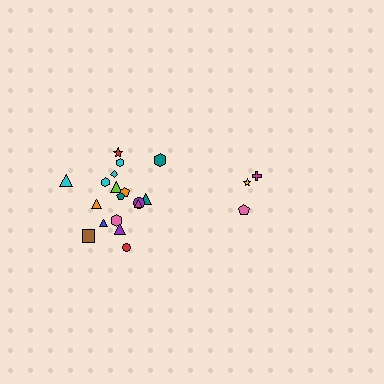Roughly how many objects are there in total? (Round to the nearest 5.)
Roughly 20 objects in total.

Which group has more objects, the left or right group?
The left group.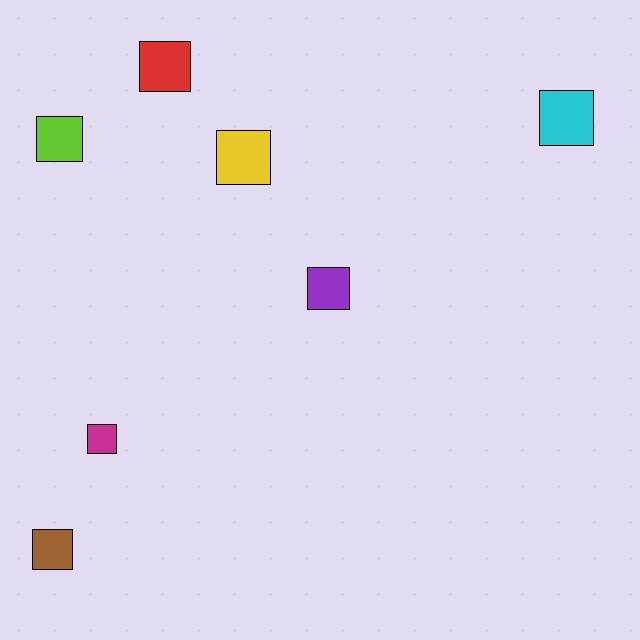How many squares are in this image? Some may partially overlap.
There are 7 squares.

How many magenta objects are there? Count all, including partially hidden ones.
There is 1 magenta object.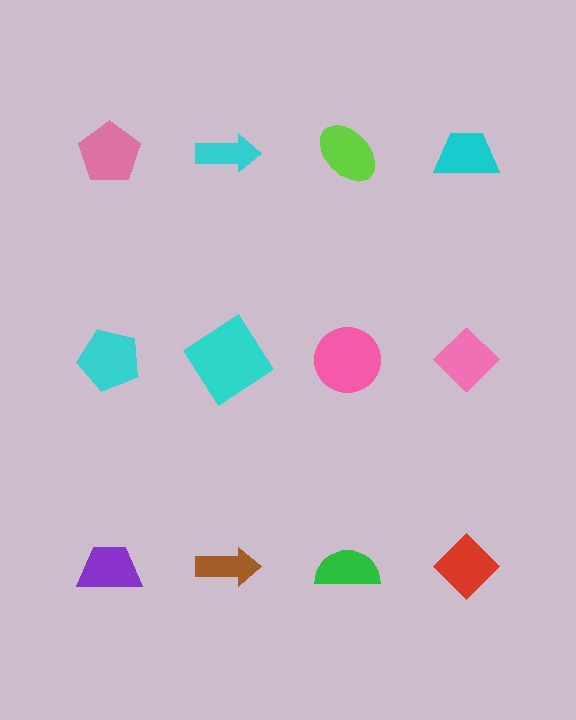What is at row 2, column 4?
A pink diamond.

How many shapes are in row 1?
4 shapes.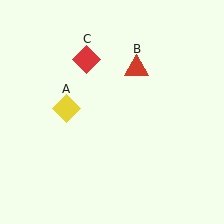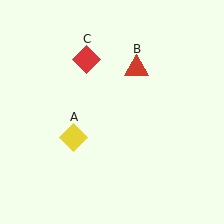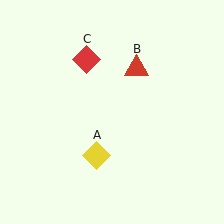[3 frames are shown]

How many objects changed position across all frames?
1 object changed position: yellow diamond (object A).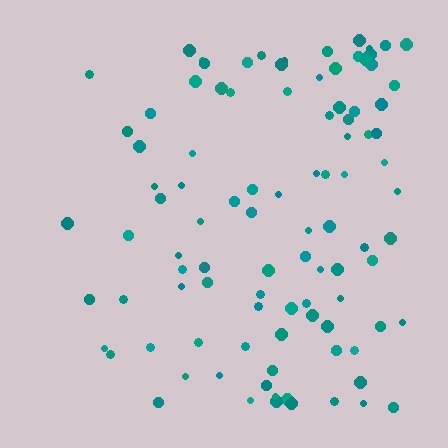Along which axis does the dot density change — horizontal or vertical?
Horizontal.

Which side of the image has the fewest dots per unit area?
The left.